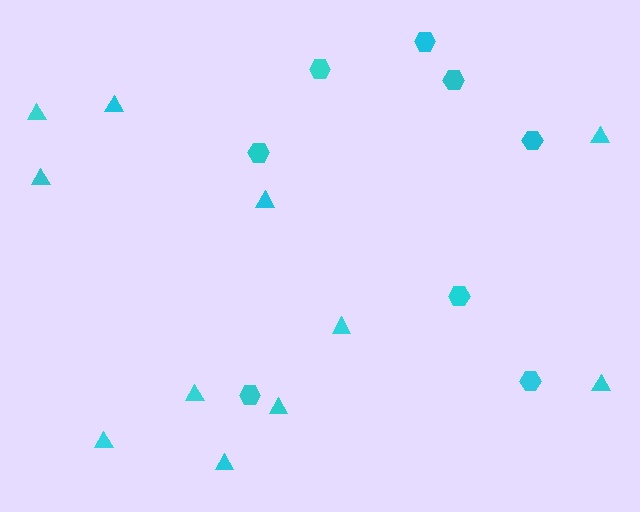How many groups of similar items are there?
There are 2 groups: one group of hexagons (8) and one group of triangles (11).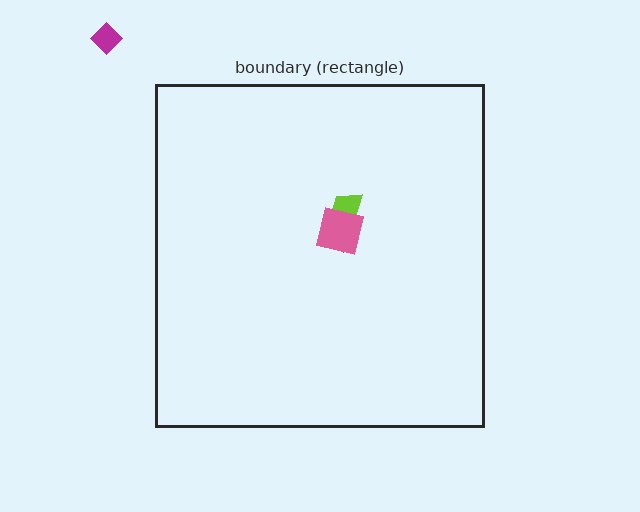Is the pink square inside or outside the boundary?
Inside.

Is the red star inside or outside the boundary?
Inside.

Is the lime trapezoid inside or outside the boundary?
Inside.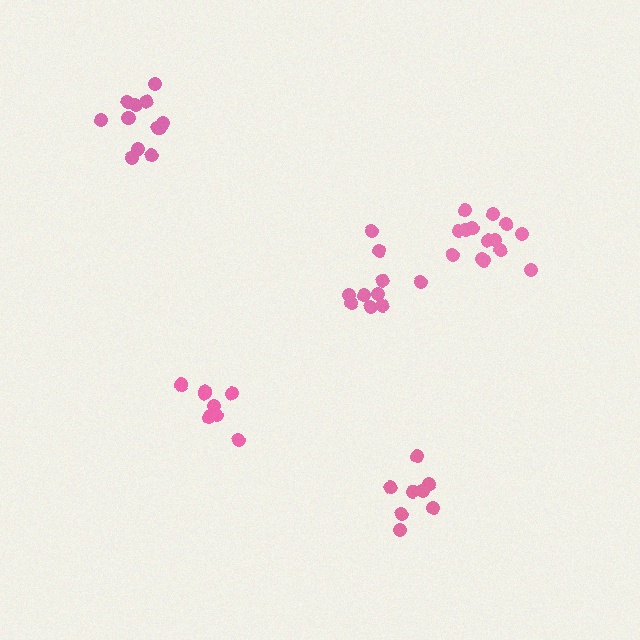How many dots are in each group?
Group 1: 10 dots, Group 2: 8 dots, Group 3: 12 dots, Group 4: 8 dots, Group 5: 14 dots (52 total).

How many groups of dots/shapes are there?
There are 5 groups.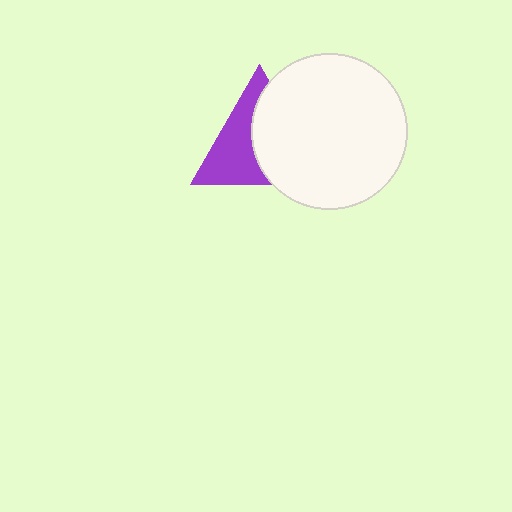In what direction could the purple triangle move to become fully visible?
The purple triangle could move left. That would shift it out from behind the white circle entirely.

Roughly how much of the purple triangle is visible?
About half of it is visible (roughly 48%).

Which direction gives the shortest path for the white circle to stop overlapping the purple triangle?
Moving right gives the shortest separation.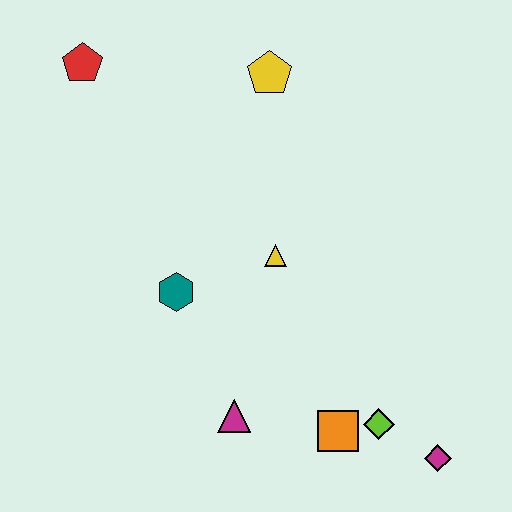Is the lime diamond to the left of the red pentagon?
No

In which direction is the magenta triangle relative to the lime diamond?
The magenta triangle is to the left of the lime diamond.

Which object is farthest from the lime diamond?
The red pentagon is farthest from the lime diamond.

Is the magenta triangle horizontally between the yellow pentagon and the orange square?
No